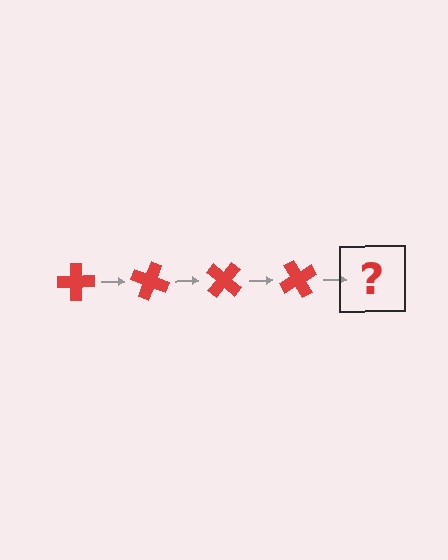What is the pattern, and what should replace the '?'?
The pattern is that the cross rotates 20 degrees each step. The '?' should be a red cross rotated 80 degrees.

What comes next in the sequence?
The next element should be a red cross rotated 80 degrees.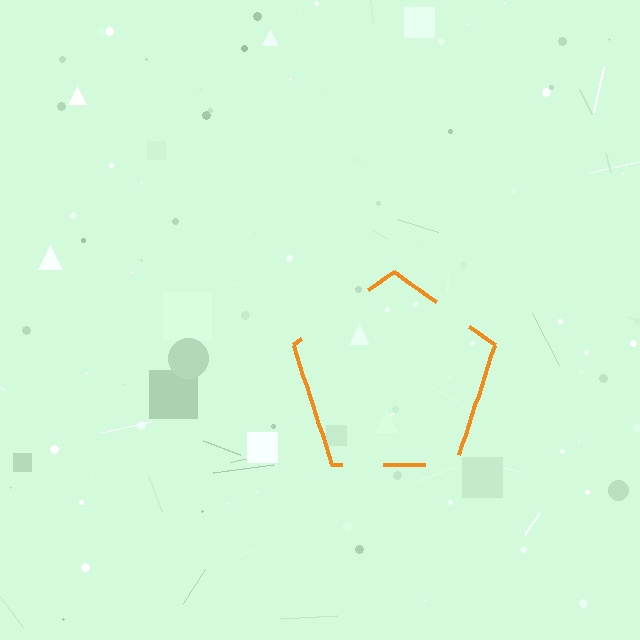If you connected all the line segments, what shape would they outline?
They would outline a pentagon.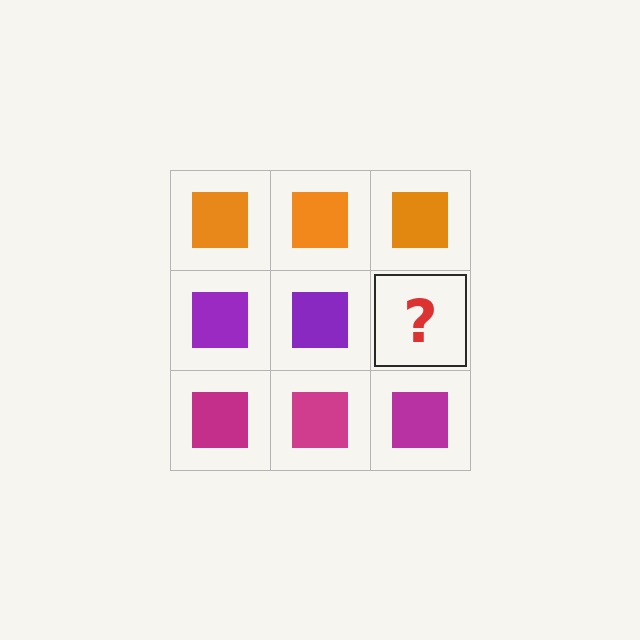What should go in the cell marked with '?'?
The missing cell should contain a purple square.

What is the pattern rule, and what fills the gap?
The rule is that each row has a consistent color. The gap should be filled with a purple square.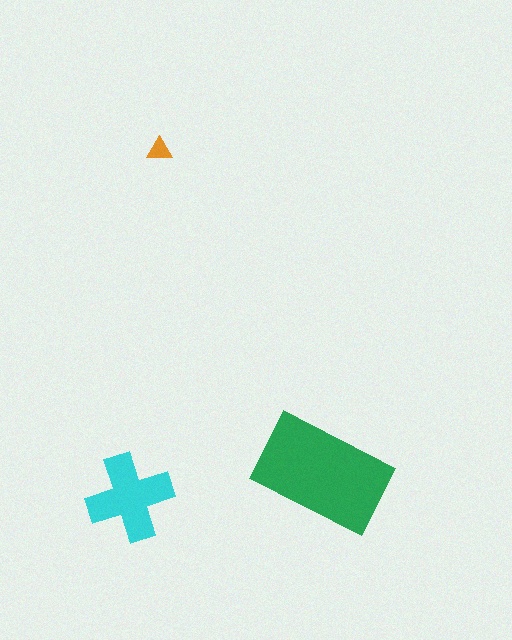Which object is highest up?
The orange triangle is topmost.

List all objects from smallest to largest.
The orange triangle, the cyan cross, the green rectangle.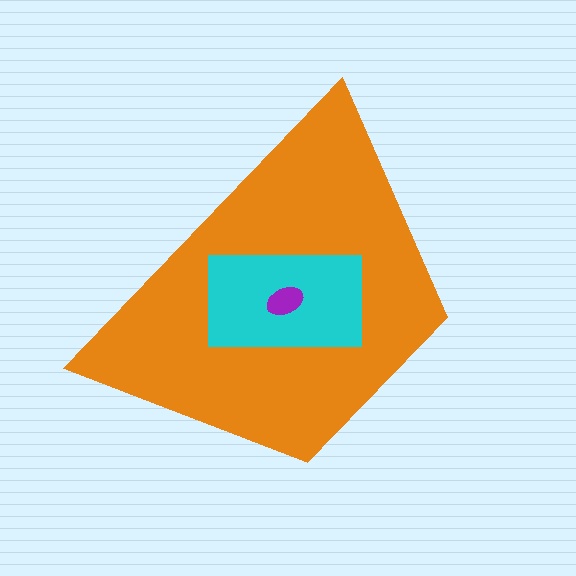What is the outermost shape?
The orange trapezoid.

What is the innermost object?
The purple ellipse.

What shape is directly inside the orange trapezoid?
The cyan rectangle.